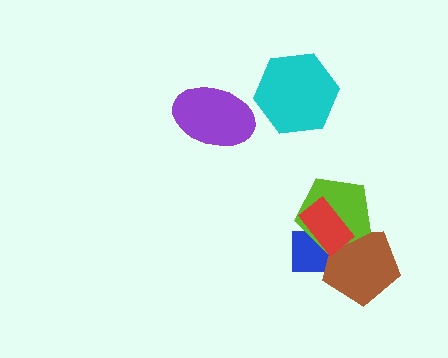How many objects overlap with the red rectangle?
3 objects overlap with the red rectangle.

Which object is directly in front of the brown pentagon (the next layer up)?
The lime pentagon is directly in front of the brown pentagon.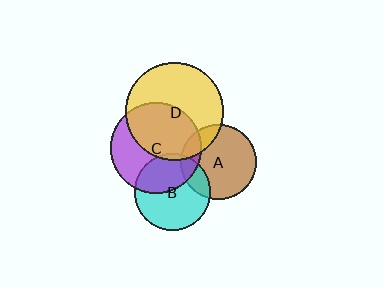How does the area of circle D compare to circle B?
Approximately 1.6 times.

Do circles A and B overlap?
Yes.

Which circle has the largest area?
Circle D (yellow).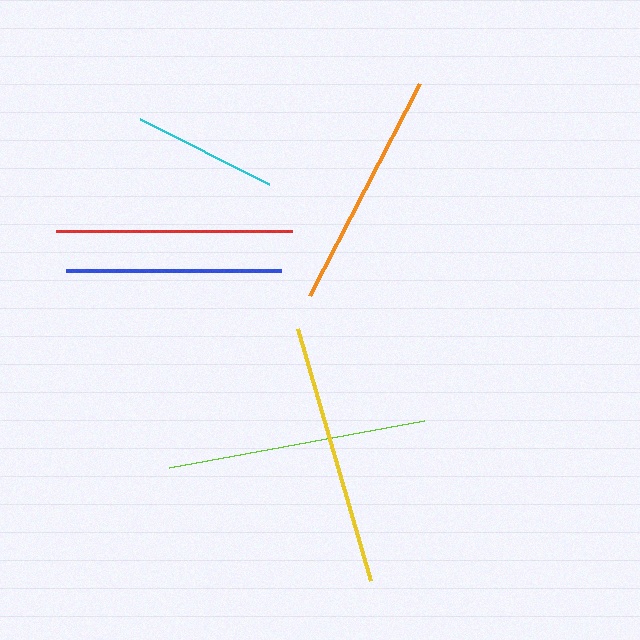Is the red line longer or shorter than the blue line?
The red line is longer than the blue line.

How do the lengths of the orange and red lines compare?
The orange and red lines are approximately the same length.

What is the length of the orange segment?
The orange segment is approximately 239 pixels long.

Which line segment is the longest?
The yellow line is the longest at approximately 263 pixels.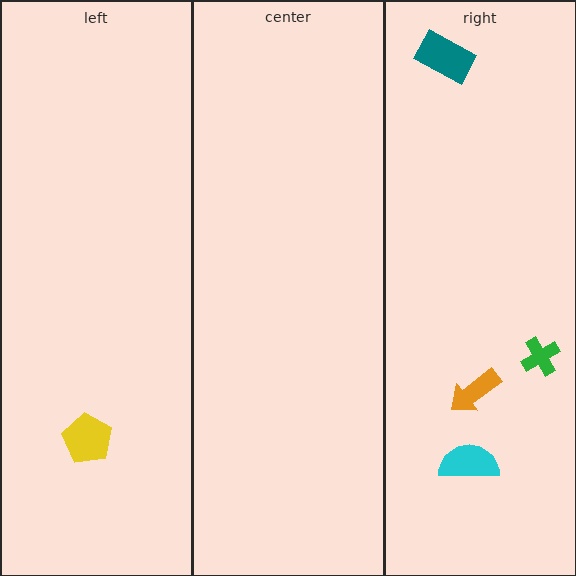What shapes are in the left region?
The yellow pentagon.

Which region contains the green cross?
The right region.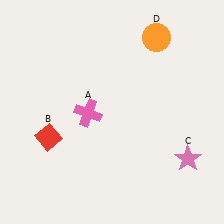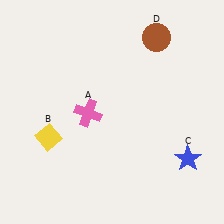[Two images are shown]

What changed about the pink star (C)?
In Image 1, C is pink. In Image 2, it changed to blue.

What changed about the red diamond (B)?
In Image 1, B is red. In Image 2, it changed to yellow.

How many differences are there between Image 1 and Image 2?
There are 3 differences between the two images.